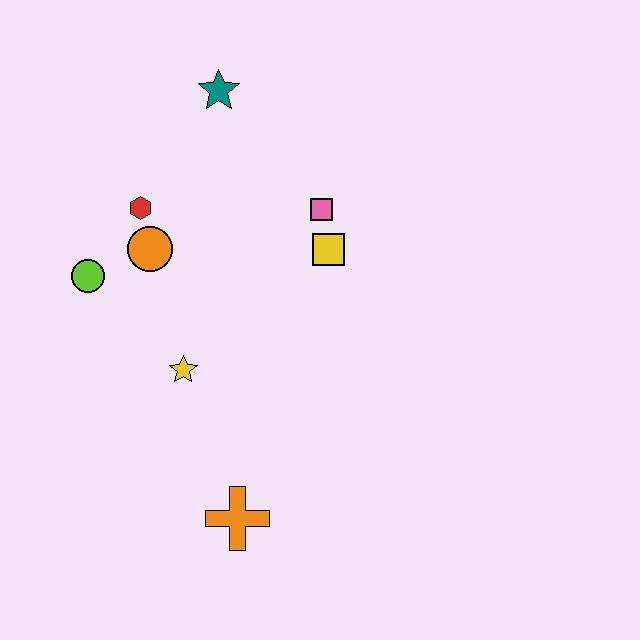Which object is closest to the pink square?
The yellow square is closest to the pink square.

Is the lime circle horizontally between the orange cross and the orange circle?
No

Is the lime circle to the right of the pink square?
No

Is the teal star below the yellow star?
No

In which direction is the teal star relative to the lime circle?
The teal star is above the lime circle.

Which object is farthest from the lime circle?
The orange cross is farthest from the lime circle.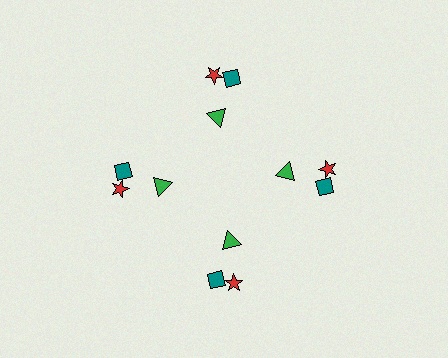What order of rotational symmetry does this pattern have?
This pattern has 4-fold rotational symmetry.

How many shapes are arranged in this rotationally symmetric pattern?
There are 12 shapes, arranged in 4 groups of 3.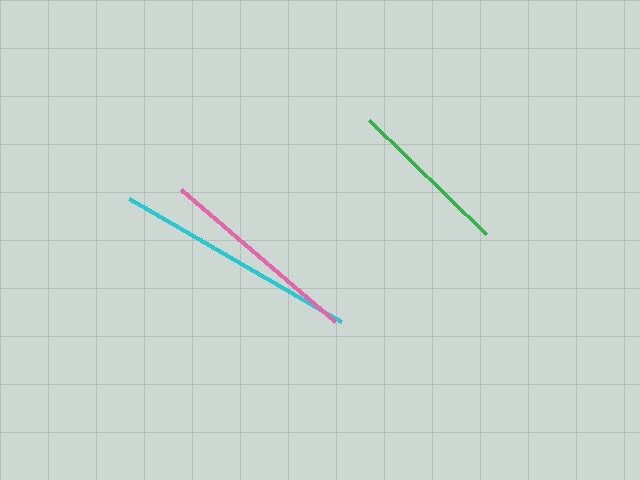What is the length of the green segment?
The green segment is approximately 163 pixels long.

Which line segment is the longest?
The cyan line is the longest at approximately 246 pixels.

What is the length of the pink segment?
The pink segment is approximately 202 pixels long.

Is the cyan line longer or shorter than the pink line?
The cyan line is longer than the pink line.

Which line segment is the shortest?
The green line is the shortest at approximately 163 pixels.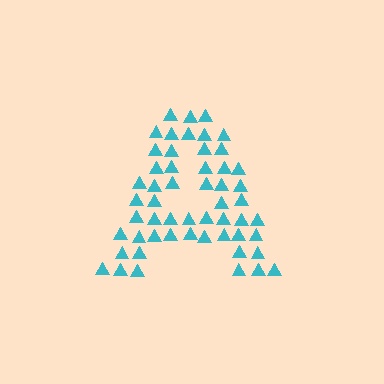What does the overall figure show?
The overall figure shows the letter A.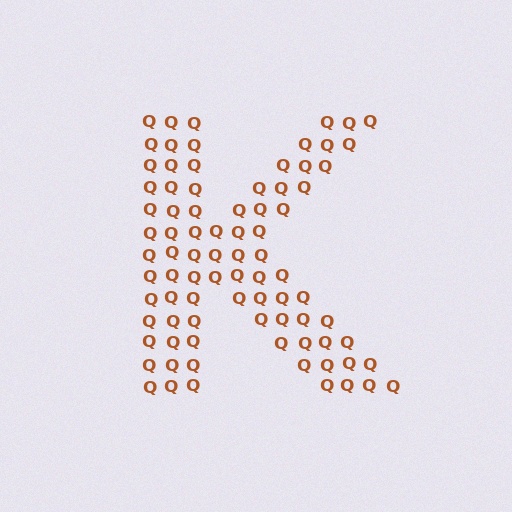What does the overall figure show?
The overall figure shows the letter K.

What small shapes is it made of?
It is made of small letter Q's.